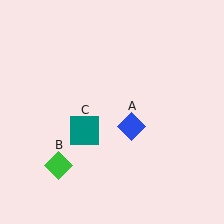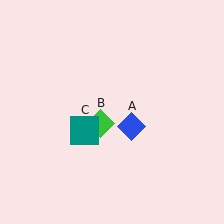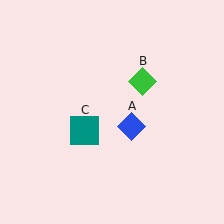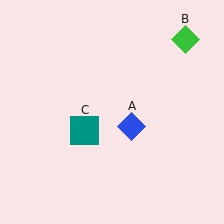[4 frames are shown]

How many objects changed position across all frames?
1 object changed position: green diamond (object B).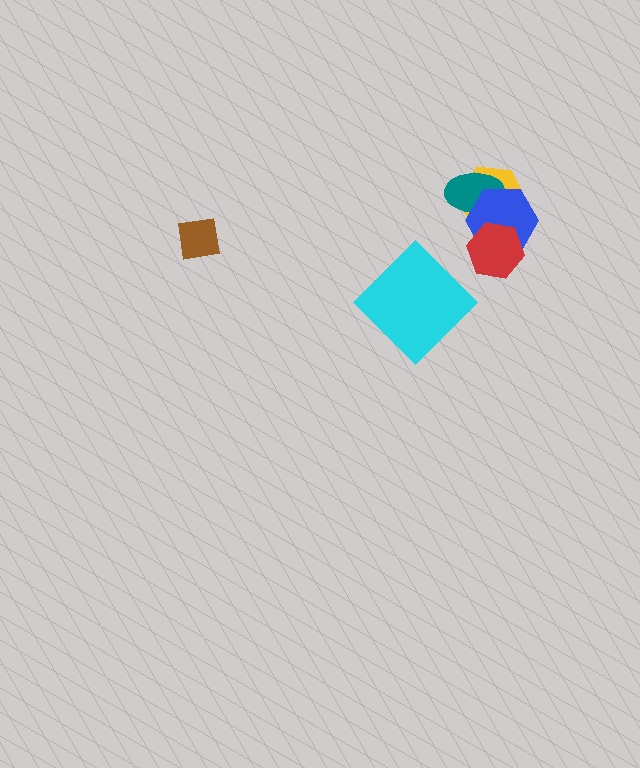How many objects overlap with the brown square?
0 objects overlap with the brown square.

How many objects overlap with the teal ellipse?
2 objects overlap with the teal ellipse.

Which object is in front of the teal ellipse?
The blue hexagon is in front of the teal ellipse.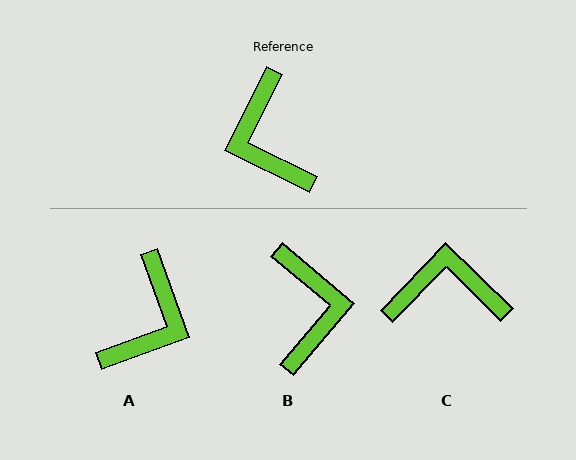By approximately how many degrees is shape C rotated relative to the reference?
Approximately 108 degrees clockwise.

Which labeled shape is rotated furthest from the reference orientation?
B, about 166 degrees away.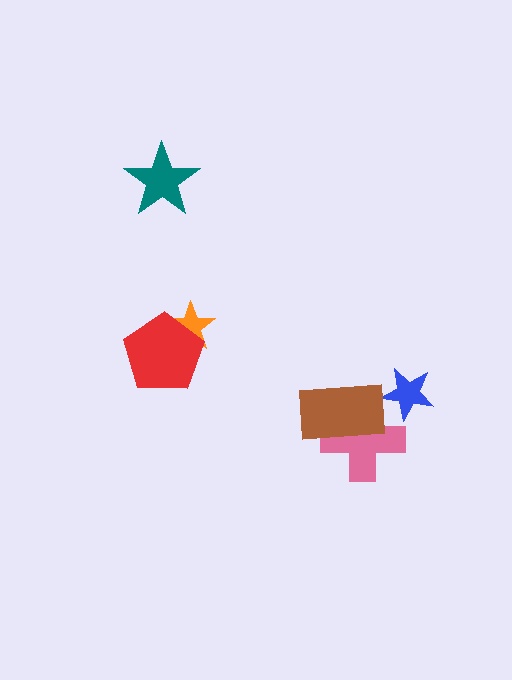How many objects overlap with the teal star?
0 objects overlap with the teal star.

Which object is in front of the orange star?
The red pentagon is in front of the orange star.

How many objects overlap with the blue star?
0 objects overlap with the blue star.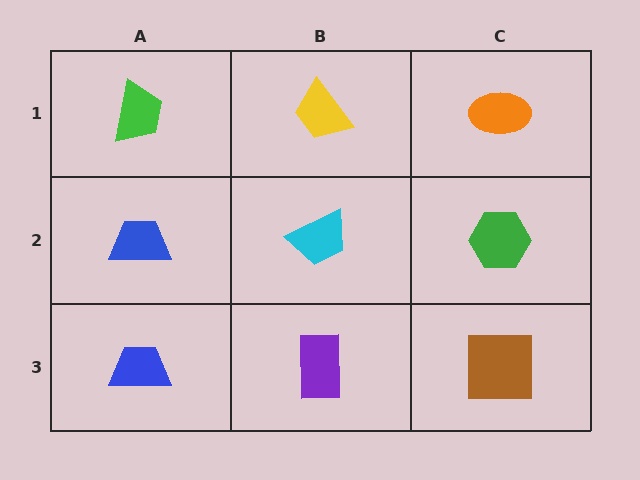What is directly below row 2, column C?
A brown square.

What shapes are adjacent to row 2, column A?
A green trapezoid (row 1, column A), a blue trapezoid (row 3, column A), a cyan trapezoid (row 2, column B).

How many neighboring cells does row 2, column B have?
4.